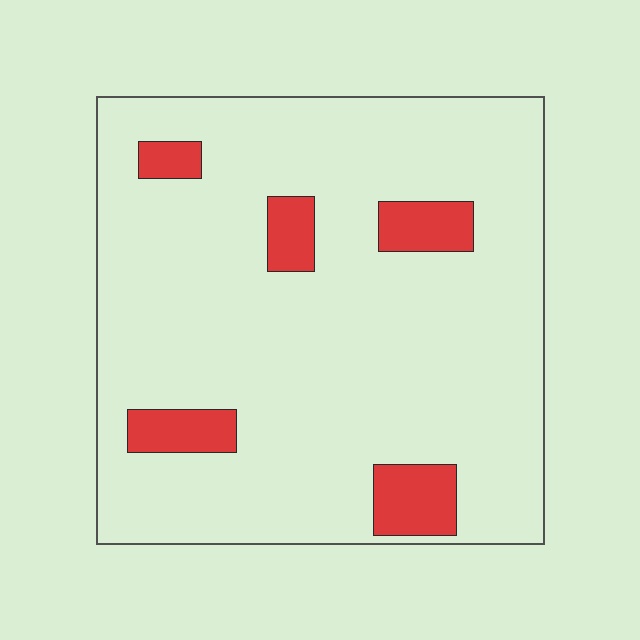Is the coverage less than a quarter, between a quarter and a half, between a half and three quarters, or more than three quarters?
Less than a quarter.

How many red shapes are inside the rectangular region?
5.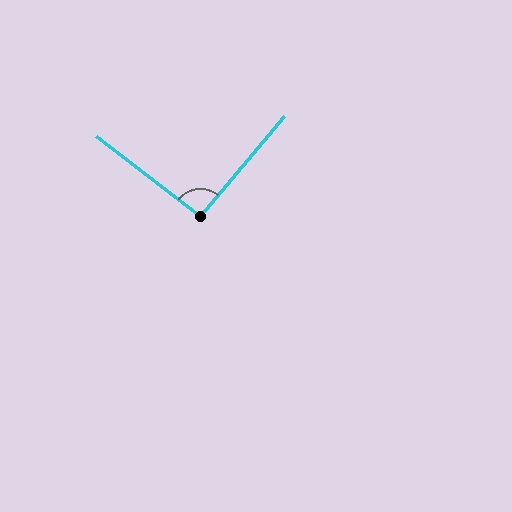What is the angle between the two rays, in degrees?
Approximately 93 degrees.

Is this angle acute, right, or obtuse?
It is approximately a right angle.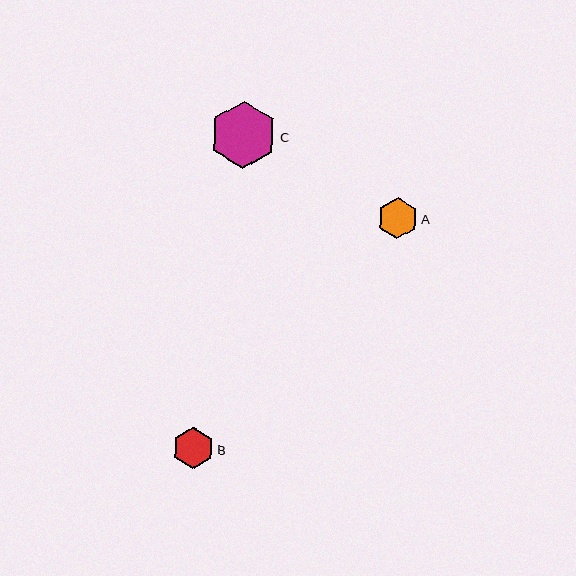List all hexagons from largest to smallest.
From largest to smallest: C, B, A.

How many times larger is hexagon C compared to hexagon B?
Hexagon C is approximately 1.6 times the size of hexagon B.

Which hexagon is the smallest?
Hexagon A is the smallest with a size of approximately 41 pixels.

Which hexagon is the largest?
Hexagon C is the largest with a size of approximately 67 pixels.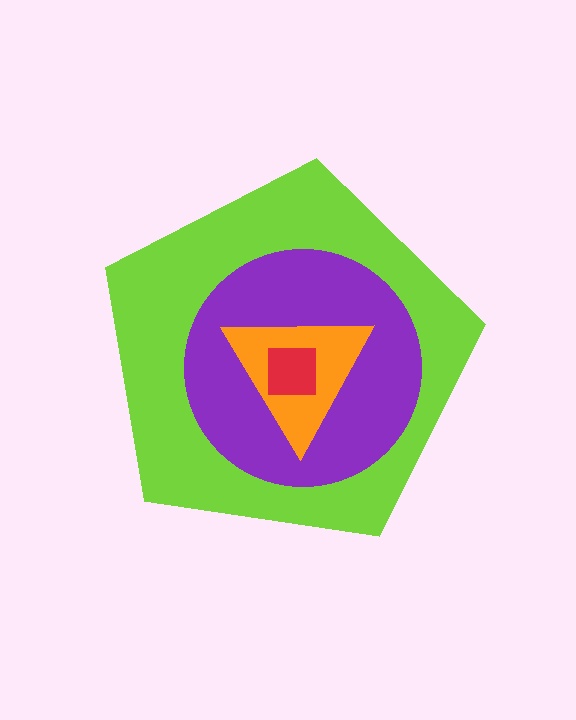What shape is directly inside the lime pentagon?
The purple circle.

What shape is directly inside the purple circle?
The orange triangle.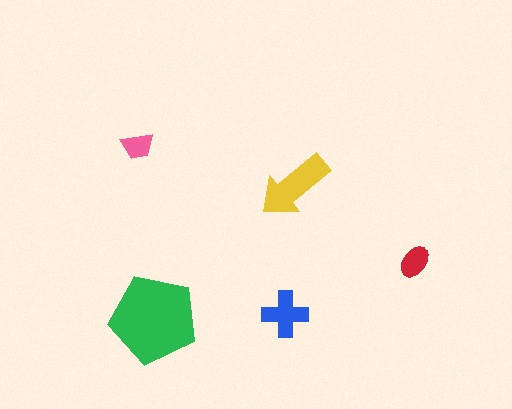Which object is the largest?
The green pentagon.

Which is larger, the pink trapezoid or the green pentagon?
The green pentagon.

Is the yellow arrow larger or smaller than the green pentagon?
Smaller.